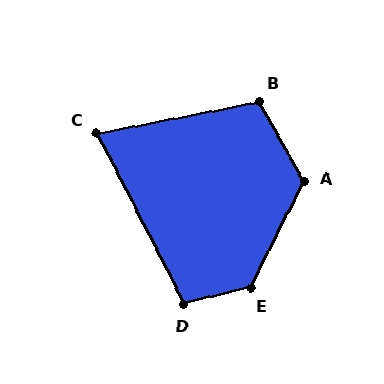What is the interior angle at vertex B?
Approximately 108 degrees (obtuse).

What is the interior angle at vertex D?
Approximately 104 degrees (obtuse).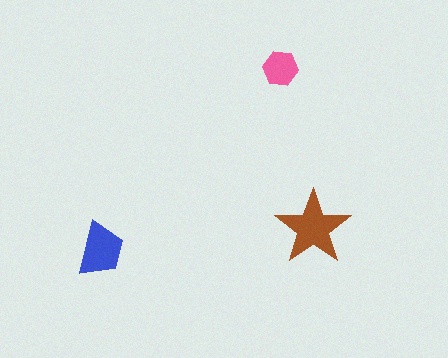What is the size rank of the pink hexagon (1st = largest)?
3rd.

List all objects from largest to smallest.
The brown star, the blue trapezoid, the pink hexagon.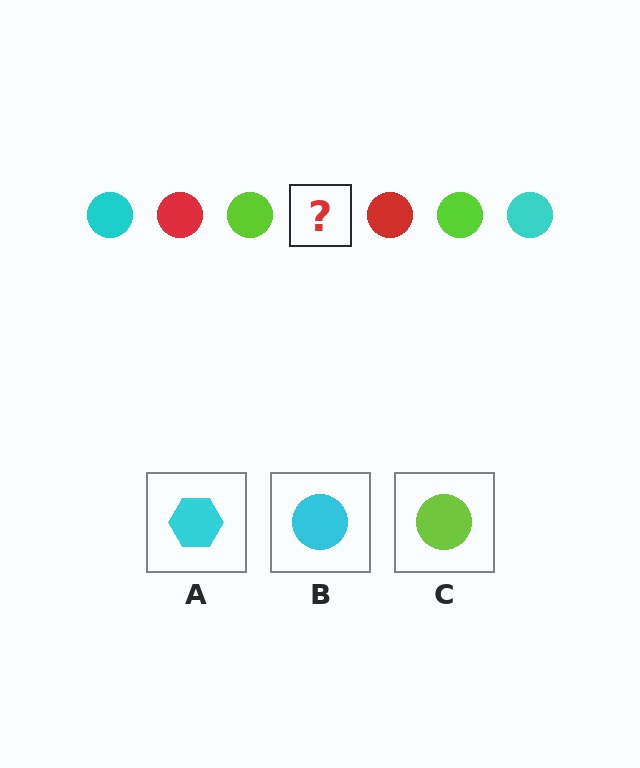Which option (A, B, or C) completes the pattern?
B.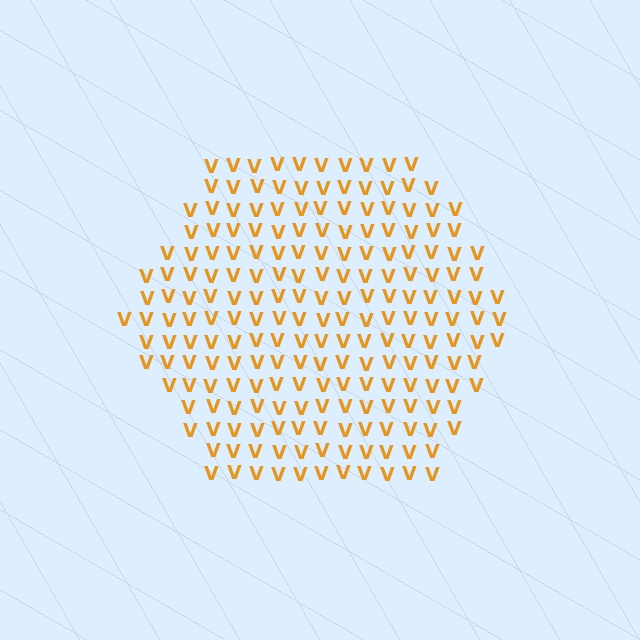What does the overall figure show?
The overall figure shows a hexagon.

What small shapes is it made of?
It is made of small letter V's.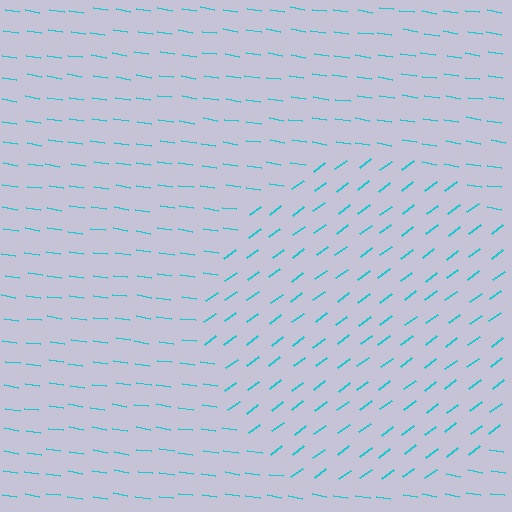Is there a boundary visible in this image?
Yes, there is a texture boundary formed by a change in line orientation.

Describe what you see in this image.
The image is filled with small cyan line segments. A circle region in the image has lines oriented differently from the surrounding lines, creating a visible texture boundary.